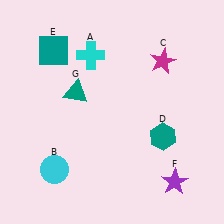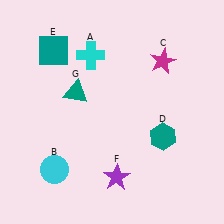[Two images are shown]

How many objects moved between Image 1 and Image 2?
1 object moved between the two images.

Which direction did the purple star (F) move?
The purple star (F) moved left.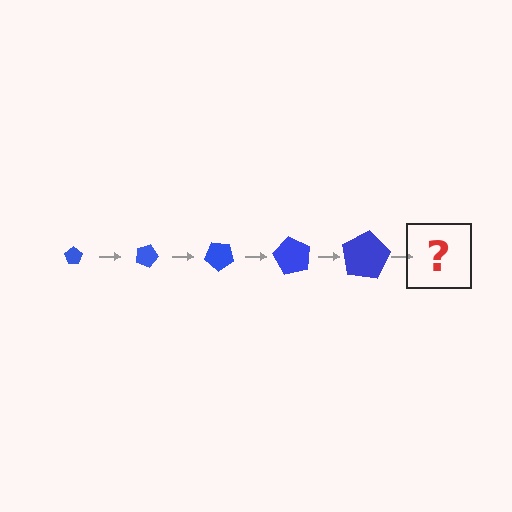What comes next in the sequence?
The next element should be a pentagon, larger than the previous one and rotated 100 degrees from the start.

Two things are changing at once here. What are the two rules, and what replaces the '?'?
The two rules are that the pentagon grows larger each step and it rotates 20 degrees each step. The '?' should be a pentagon, larger than the previous one and rotated 100 degrees from the start.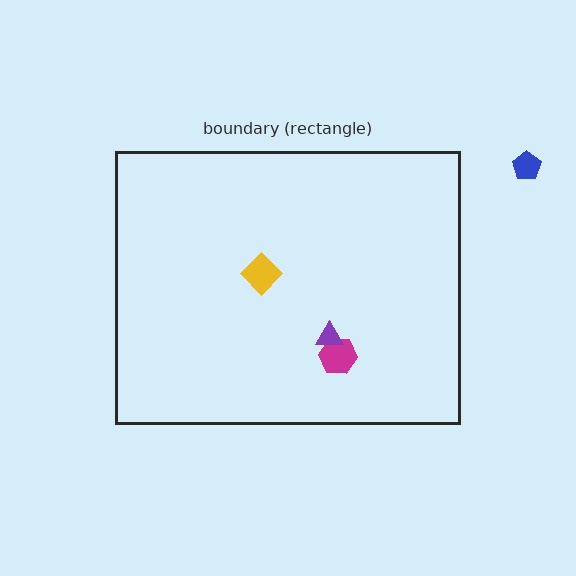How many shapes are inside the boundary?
3 inside, 1 outside.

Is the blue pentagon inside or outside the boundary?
Outside.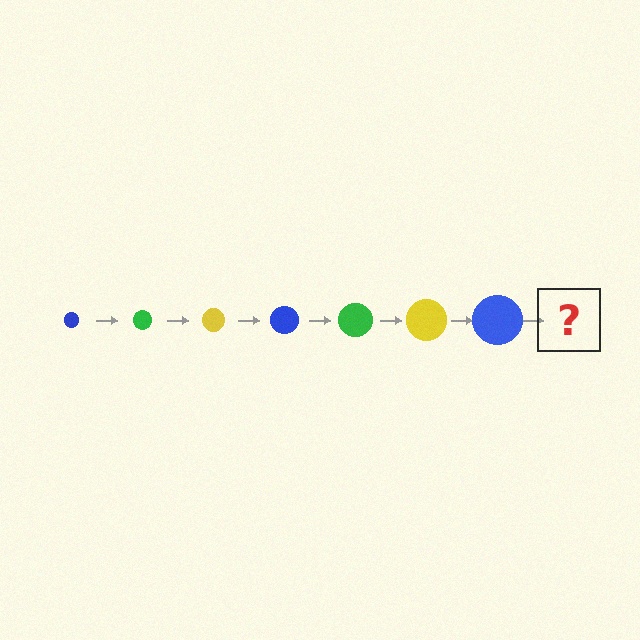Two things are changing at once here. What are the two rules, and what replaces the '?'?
The two rules are that the circle grows larger each step and the color cycles through blue, green, and yellow. The '?' should be a green circle, larger than the previous one.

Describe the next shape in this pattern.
It should be a green circle, larger than the previous one.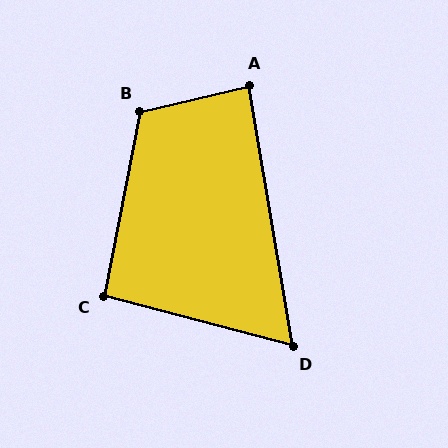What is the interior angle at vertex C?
Approximately 94 degrees (approximately right).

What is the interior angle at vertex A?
Approximately 86 degrees (approximately right).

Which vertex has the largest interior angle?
B, at approximately 114 degrees.